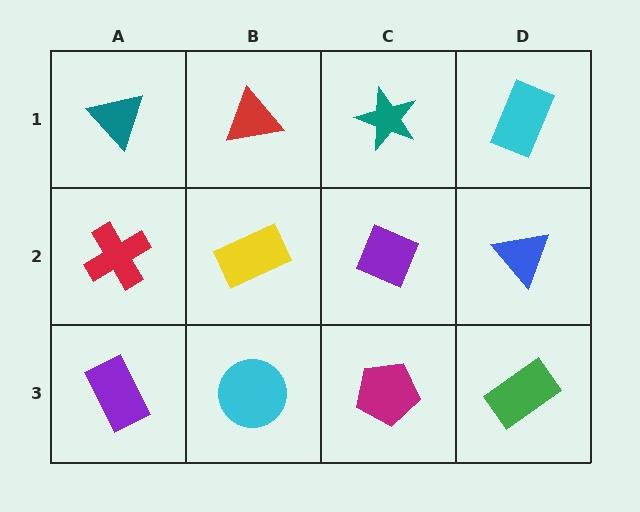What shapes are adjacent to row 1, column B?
A yellow rectangle (row 2, column B), a teal triangle (row 1, column A), a teal star (row 1, column C).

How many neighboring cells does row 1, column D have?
2.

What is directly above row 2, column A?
A teal triangle.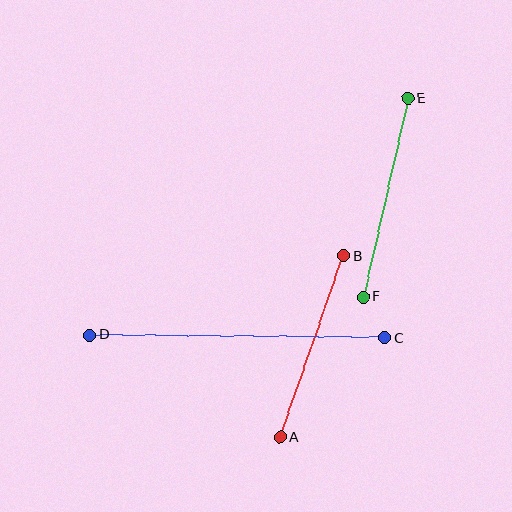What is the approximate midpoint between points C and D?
The midpoint is at approximately (237, 336) pixels.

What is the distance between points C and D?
The distance is approximately 295 pixels.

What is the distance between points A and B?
The distance is approximately 193 pixels.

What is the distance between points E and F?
The distance is approximately 203 pixels.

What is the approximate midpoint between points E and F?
The midpoint is at approximately (386, 198) pixels.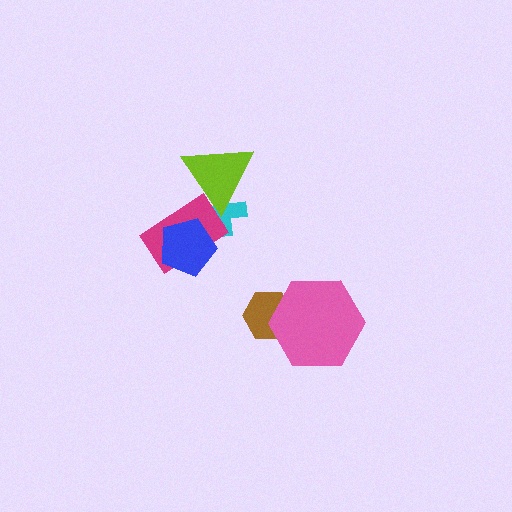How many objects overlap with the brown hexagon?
1 object overlaps with the brown hexagon.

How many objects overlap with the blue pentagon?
2 objects overlap with the blue pentagon.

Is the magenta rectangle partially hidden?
Yes, it is partially covered by another shape.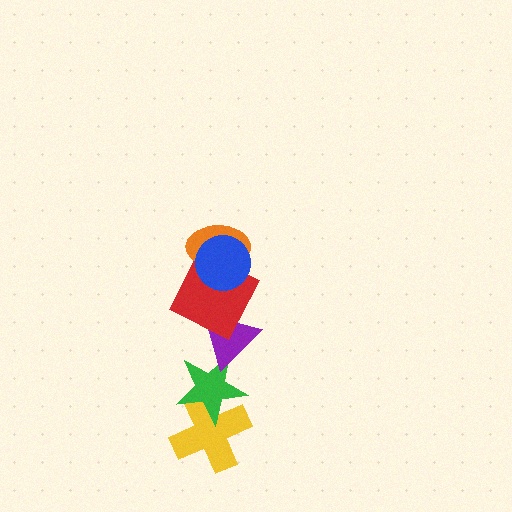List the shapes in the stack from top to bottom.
From top to bottom: the blue circle, the orange ellipse, the red square, the purple triangle, the green star, the yellow cross.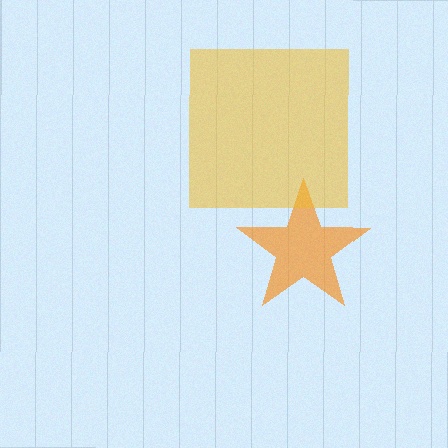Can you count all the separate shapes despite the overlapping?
Yes, there are 2 separate shapes.